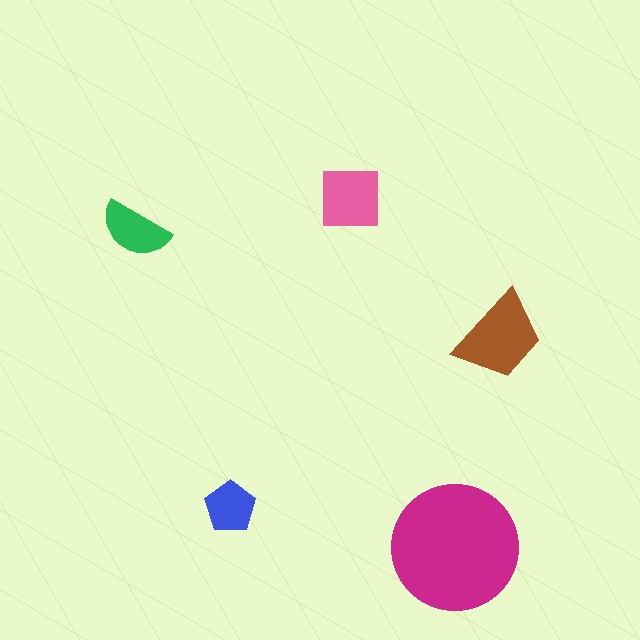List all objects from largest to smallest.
The magenta circle, the brown trapezoid, the pink square, the green semicircle, the blue pentagon.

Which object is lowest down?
The magenta circle is bottommost.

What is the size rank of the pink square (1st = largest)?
3rd.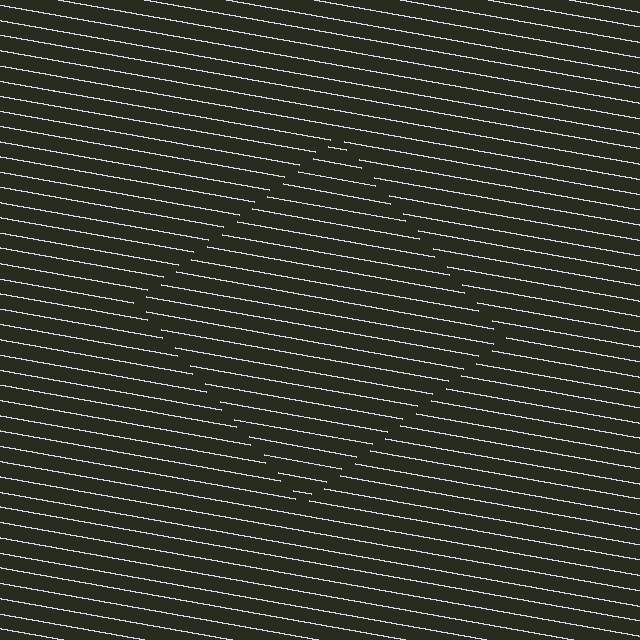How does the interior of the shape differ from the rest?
The interior of the shape contains the same grating, shifted by half a period — the contour is defined by the phase discontinuity where line-ends from the inner and outer gratings abut.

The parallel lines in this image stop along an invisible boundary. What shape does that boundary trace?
An illusory square. The interior of the shape contains the same grating, shifted by half a period — the contour is defined by the phase discontinuity where line-ends from the inner and outer gratings abut.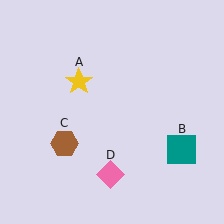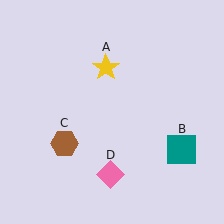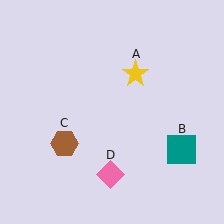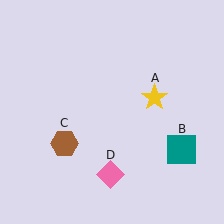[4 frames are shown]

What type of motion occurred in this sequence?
The yellow star (object A) rotated clockwise around the center of the scene.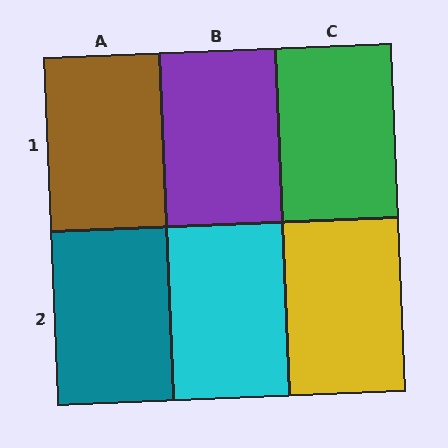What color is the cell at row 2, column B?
Cyan.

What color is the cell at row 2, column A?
Teal.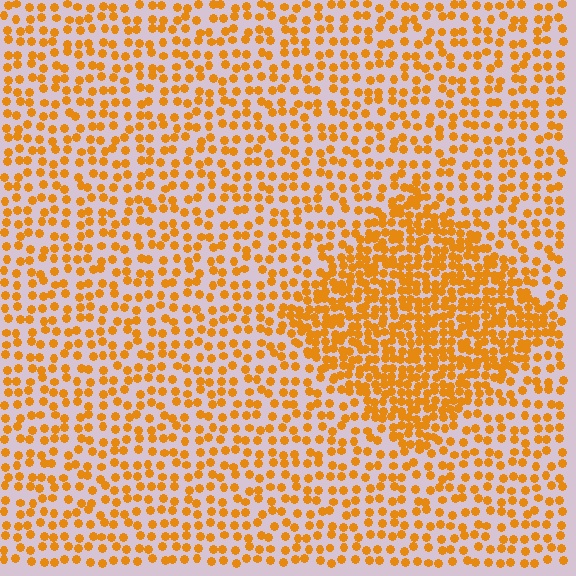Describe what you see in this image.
The image contains small orange elements arranged at two different densities. A diamond-shaped region is visible where the elements are more densely packed than the surrounding area.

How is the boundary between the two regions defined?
The boundary is defined by a change in element density (approximately 2.0x ratio). All elements are the same color, size, and shape.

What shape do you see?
I see a diamond.